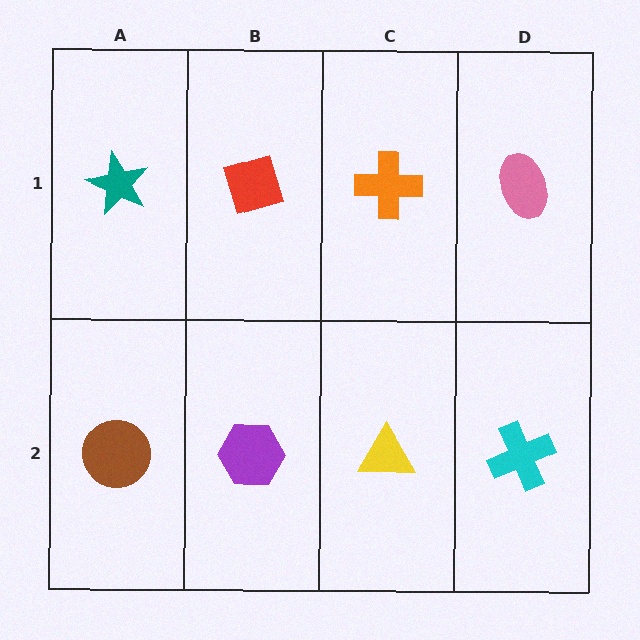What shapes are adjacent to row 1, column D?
A cyan cross (row 2, column D), an orange cross (row 1, column C).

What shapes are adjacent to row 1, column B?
A purple hexagon (row 2, column B), a teal star (row 1, column A), an orange cross (row 1, column C).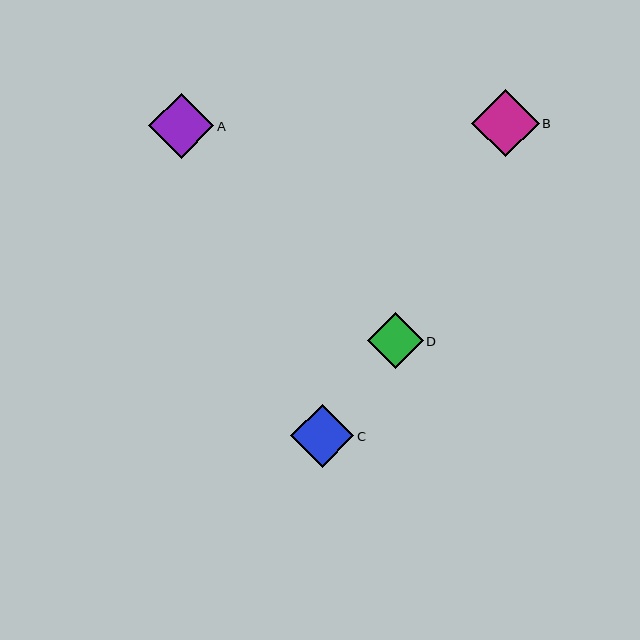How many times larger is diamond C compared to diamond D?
Diamond C is approximately 1.1 times the size of diamond D.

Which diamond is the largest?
Diamond B is the largest with a size of approximately 67 pixels.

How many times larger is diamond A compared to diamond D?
Diamond A is approximately 1.2 times the size of diamond D.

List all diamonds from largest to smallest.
From largest to smallest: B, A, C, D.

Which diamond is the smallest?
Diamond D is the smallest with a size of approximately 55 pixels.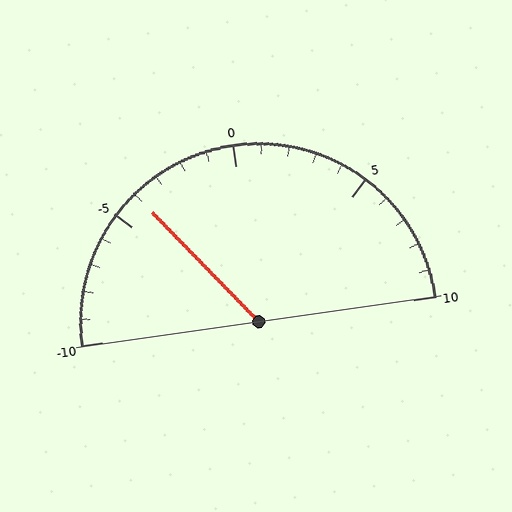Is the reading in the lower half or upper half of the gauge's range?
The reading is in the lower half of the range (-10 to 10).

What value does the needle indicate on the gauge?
The needle indicates approximately -4.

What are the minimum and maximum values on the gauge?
The gauge ranges from -10 to 10.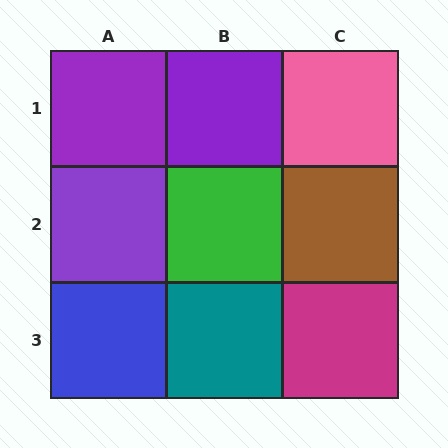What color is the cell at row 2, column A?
Purple.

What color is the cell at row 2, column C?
Brown.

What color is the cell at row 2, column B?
Green.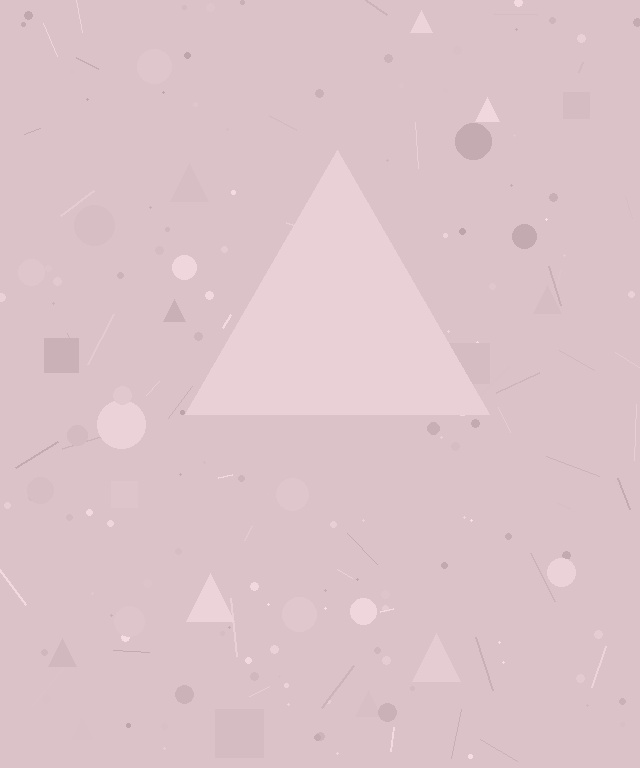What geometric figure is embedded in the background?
A triangle is embedded in the background.